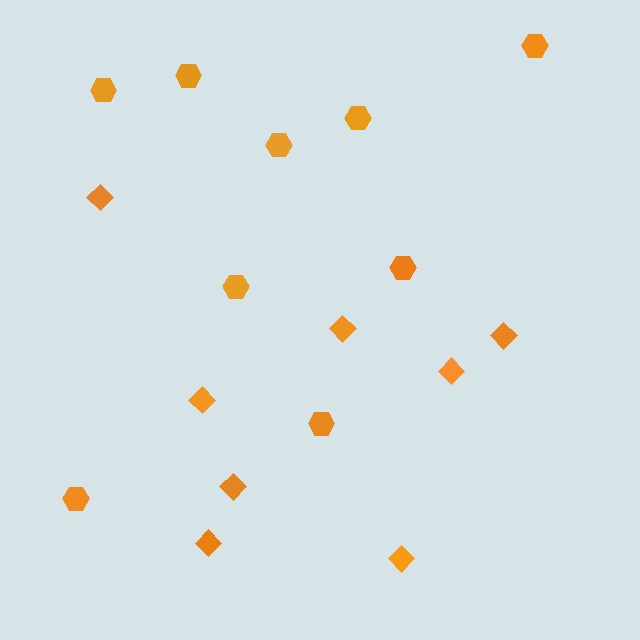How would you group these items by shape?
There are 2 groups: one group of diamonds (8) and one group of hexagons (9).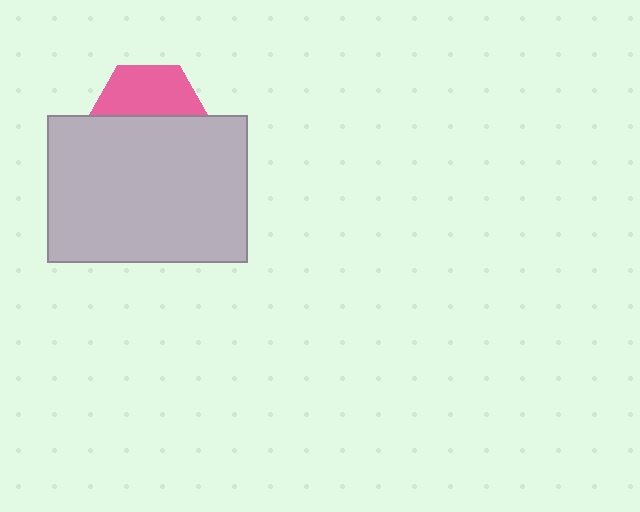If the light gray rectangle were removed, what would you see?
You would see the complete pink hexagon.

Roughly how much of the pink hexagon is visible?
About half of it is visible (roughly 46%).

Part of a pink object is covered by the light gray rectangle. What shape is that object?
It is a hexagon.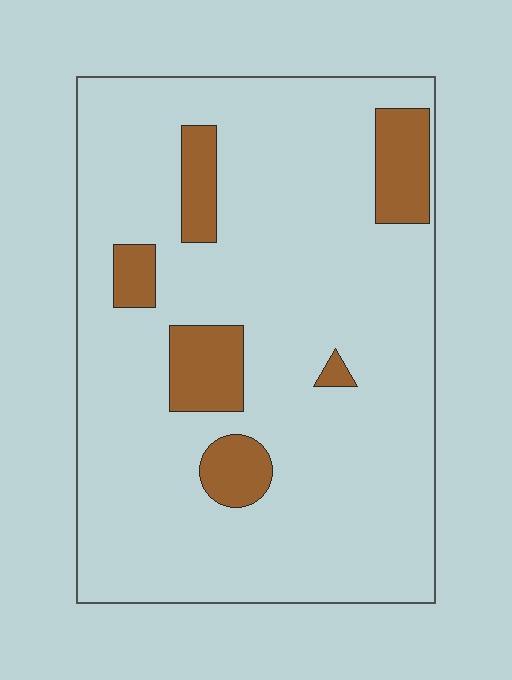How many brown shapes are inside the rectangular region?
6.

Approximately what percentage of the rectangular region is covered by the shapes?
Approximately 15%.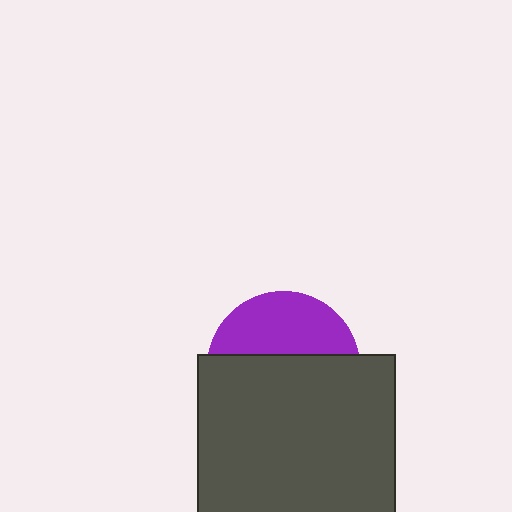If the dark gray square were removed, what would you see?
You would see the complete purple circle.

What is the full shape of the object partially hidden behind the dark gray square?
The partially hidden object is a purple circle.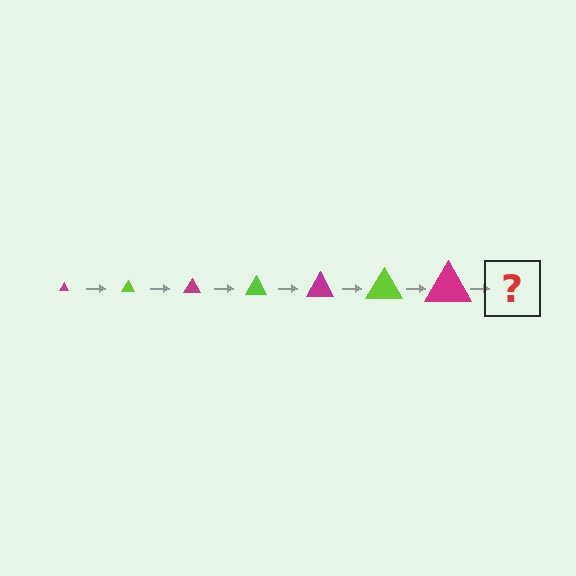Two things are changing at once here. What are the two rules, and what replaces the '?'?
The two rules are that the triangle grows larger each step and the color cycles through magenta and lime. The '?' should be a lime triangle, larger than the previous one.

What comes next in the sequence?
The next element should be a lime triangle, larger than the previous one.